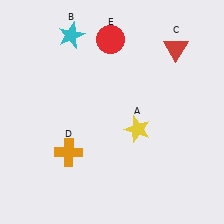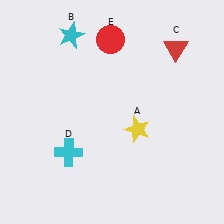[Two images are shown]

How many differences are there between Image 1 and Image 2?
There is 1 difference between the two images.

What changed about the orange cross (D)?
In Image 1, D is orange. In Image 2, it changed to cyan.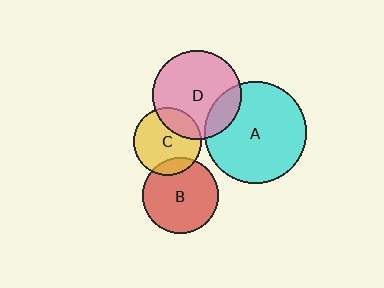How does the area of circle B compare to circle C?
Approximately 1.2 times.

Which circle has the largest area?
Circle A (cyan).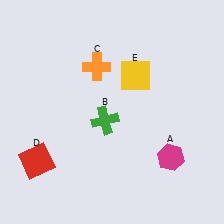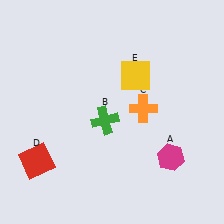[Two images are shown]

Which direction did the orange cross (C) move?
The orange cross (C) moved right.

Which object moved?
The orange cross (C) moved right.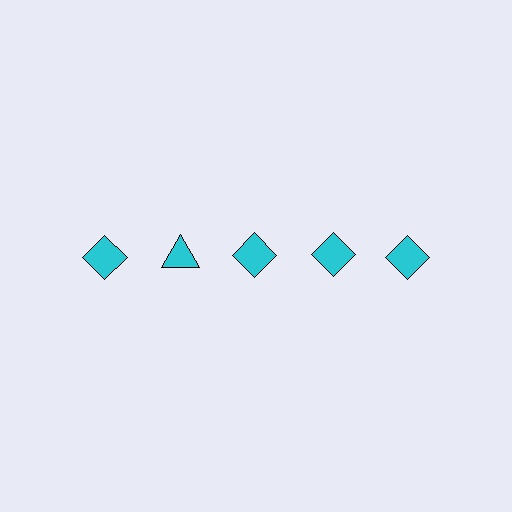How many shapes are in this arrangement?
There are 5 shapes arranged in a grid pattern.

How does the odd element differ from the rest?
It has a different shape: triangle instead of diamond.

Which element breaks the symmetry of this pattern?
The cyan triangle in the top row, second from left column breaks the symmetry. All other shapes are cyan diamonds.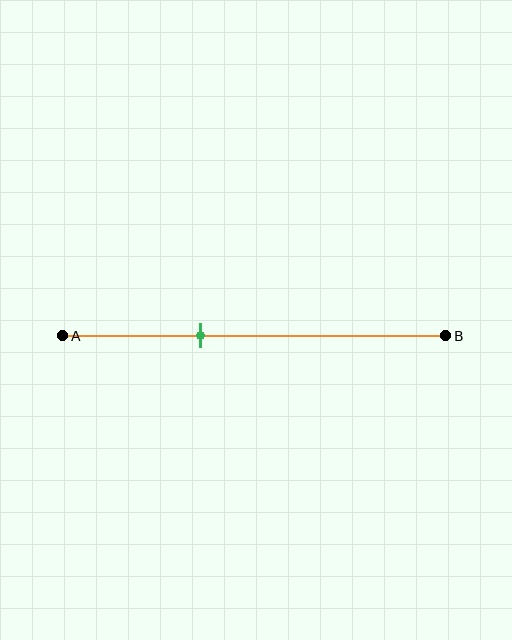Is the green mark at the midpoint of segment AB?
No, the mark is at about 35% from A, not at the 50% midpoint.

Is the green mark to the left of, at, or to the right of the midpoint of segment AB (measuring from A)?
The green mark is to the left of the midpoint of segment AB.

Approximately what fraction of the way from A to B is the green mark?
The green mark is approximately 35% of the way from A to B.